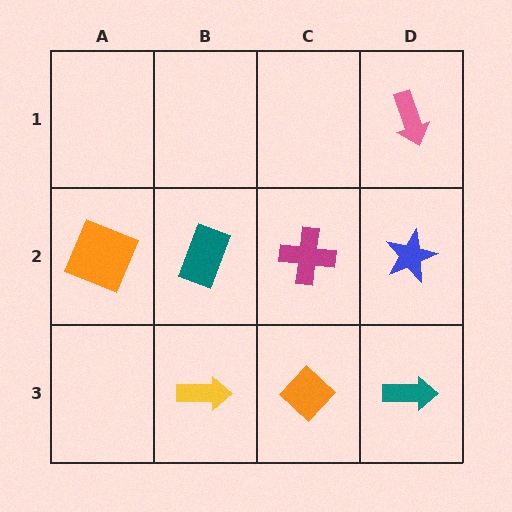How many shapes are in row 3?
3 shapes.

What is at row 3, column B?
A yellow arrow.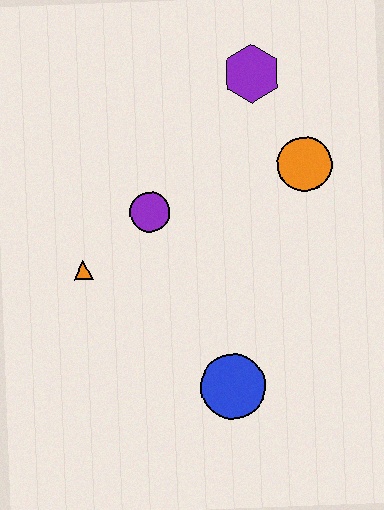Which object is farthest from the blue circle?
The purple hexagon is farthest from the blue circle.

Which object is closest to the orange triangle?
The purple circle is closest to the orange triangle.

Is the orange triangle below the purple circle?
Yes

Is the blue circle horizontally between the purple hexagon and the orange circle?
No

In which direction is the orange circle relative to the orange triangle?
The orange circle is to the right of the orange triangle.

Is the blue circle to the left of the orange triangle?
No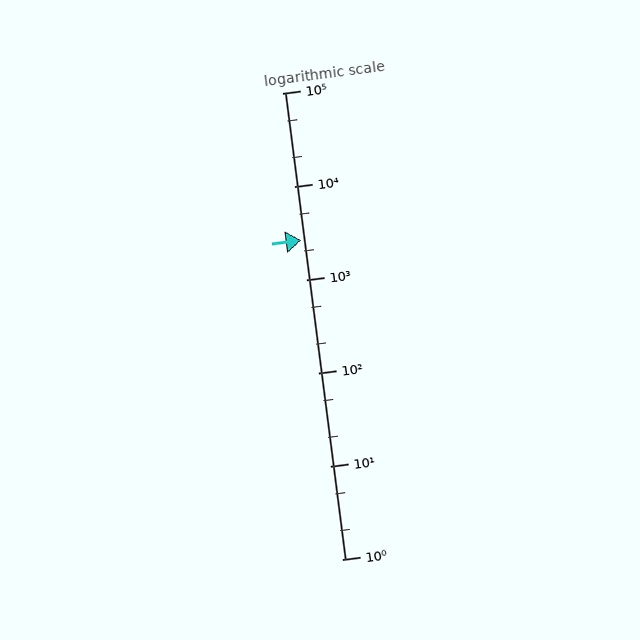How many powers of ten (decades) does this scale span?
The scale spans 5 decades, from 1 to 100000.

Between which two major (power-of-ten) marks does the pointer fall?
The pointer is between 1000 and 10000.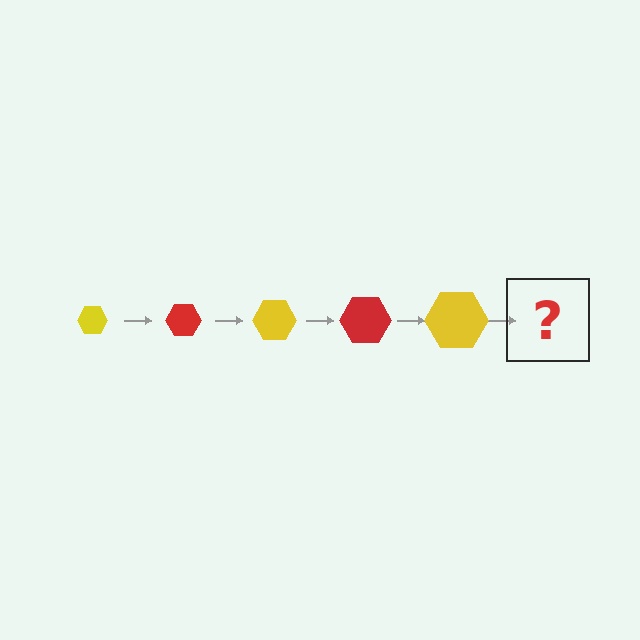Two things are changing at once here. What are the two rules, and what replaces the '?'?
The two rules are that the hexagon grows larger each step and the color cycles through yellow and red. The '?' should be a red hexagon, larger than the previous one.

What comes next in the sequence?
The next element should be a red hexagon, larger than the previous one.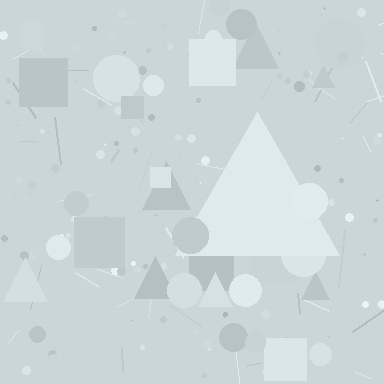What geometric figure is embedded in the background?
A triangle is embedded in the background.